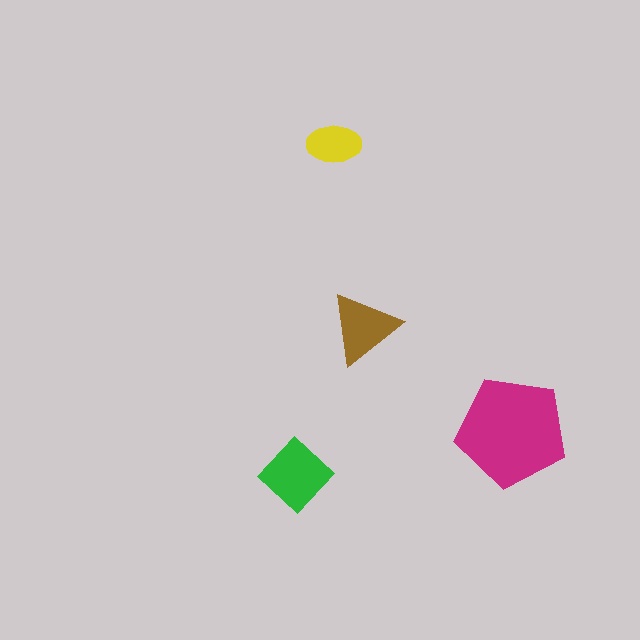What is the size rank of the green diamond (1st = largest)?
2nd.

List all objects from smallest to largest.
The yellow ellipse, the brown triangle, the green diamond, the magenta pentagon.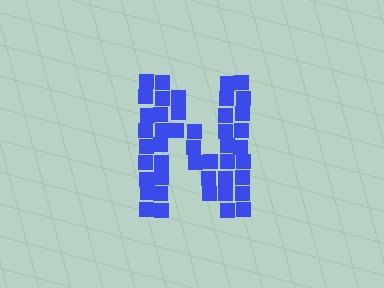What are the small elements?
The small elements are squares.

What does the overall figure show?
The overall figure shows the letter N.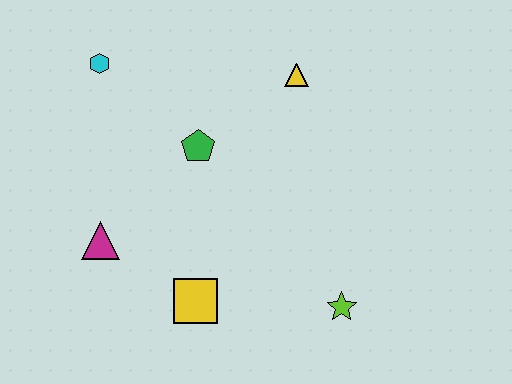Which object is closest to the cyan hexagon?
The green pentagon is closest to the cyan hexagon.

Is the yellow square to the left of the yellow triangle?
Yes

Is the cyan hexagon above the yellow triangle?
Yes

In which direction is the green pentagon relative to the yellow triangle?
The green pentagon is to the left of the yellow triangle.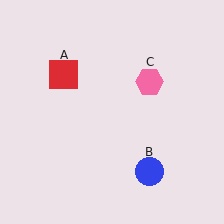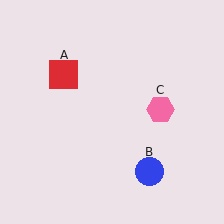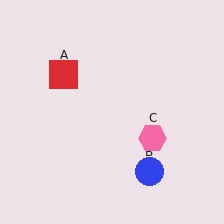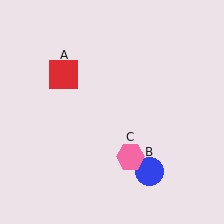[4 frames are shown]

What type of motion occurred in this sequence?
The pink hexagon (object C) rotated clockwise around the center of the scene.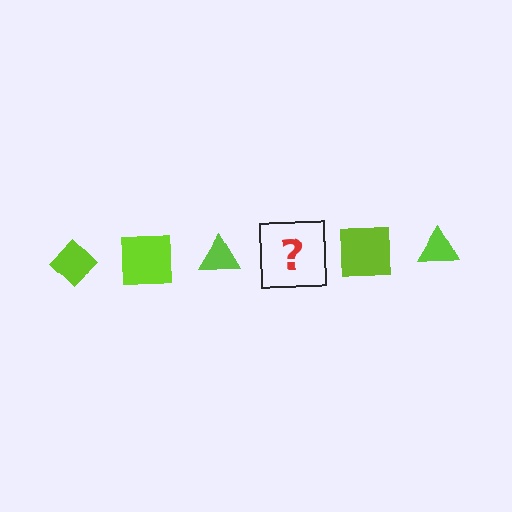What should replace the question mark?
The question mark should be replaced with a lime diamond.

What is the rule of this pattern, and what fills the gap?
The rule is that the pattern cycles through diamond, square, triangle shapes in lime. The gap should be filled with a lime diamond.